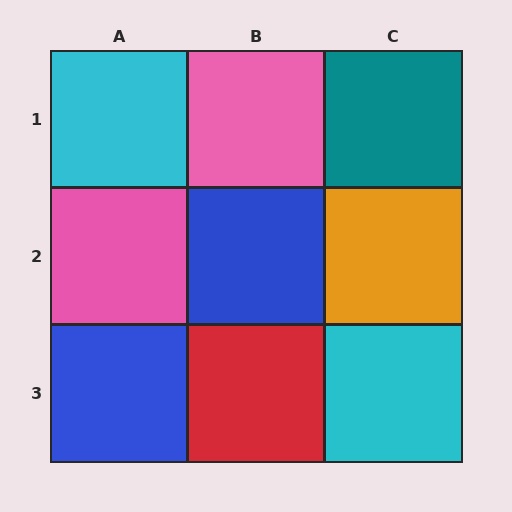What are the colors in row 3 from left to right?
Blue, red, cyan.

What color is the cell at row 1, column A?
Cyan.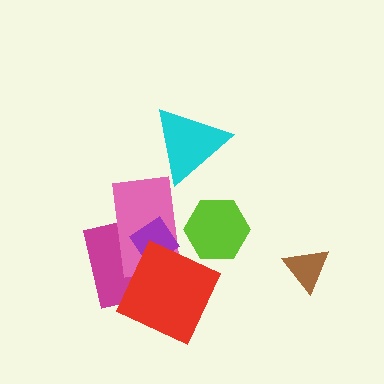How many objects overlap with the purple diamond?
3 objects overlap with the purple diamond.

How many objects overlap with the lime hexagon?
1 object overlaps with the lime hexagon.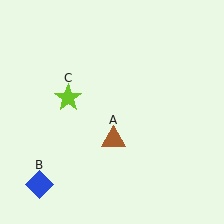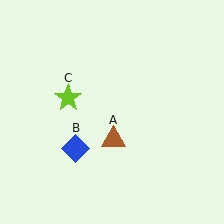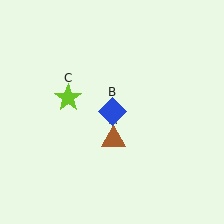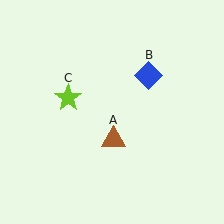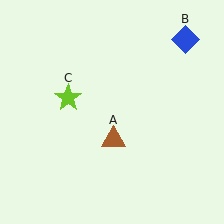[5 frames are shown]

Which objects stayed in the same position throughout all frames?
Brown triangle (object A) and lime star (object C) remained stationary.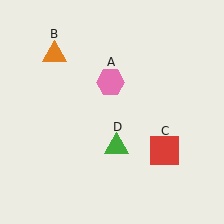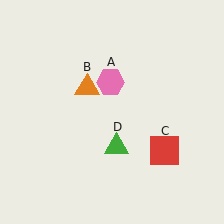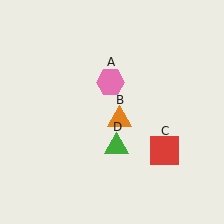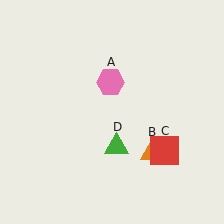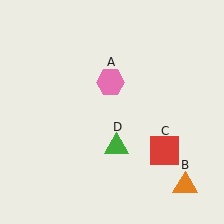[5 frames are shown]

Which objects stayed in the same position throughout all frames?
Pink hexagon (object A) and red square (object C) and green triangle (object D) remained stationary.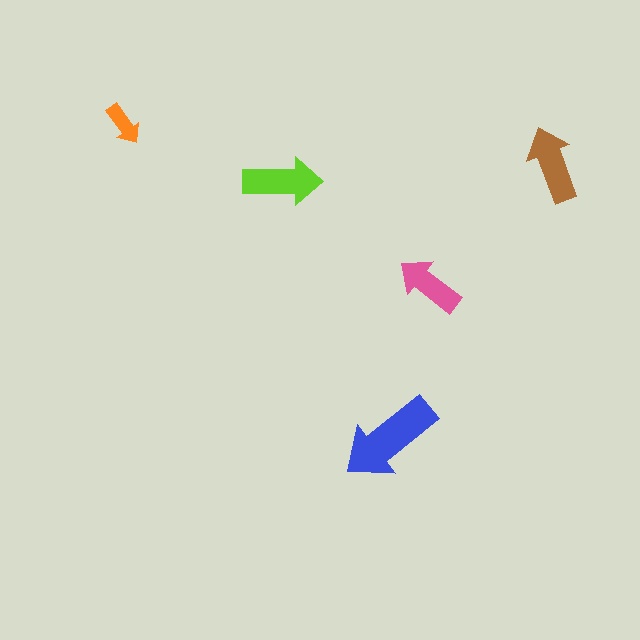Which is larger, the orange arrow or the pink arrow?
The pink one.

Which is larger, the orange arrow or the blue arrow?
The blue one.